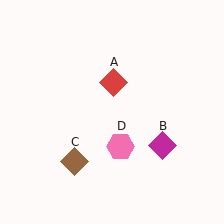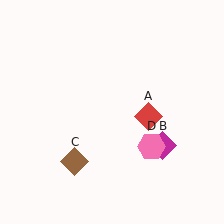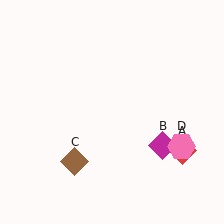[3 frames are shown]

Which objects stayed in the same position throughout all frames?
Magenta diamond (object B) and brown diamond (object C) remained stationary.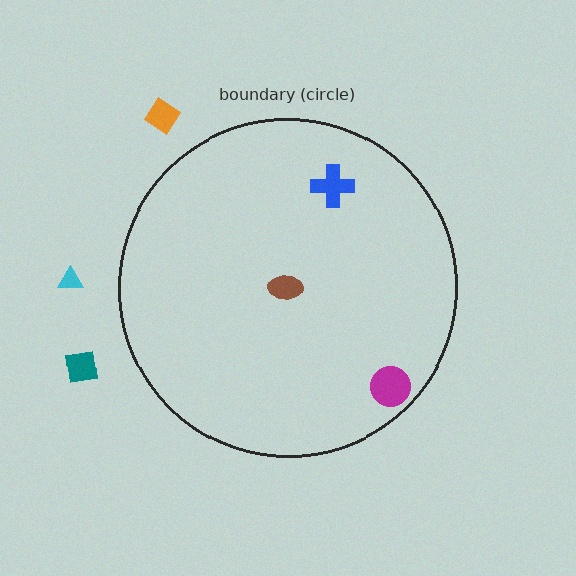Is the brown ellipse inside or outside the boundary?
Inside.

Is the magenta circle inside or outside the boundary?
Inside.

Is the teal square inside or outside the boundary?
Outside.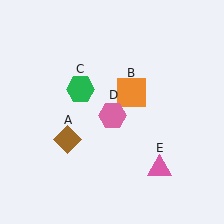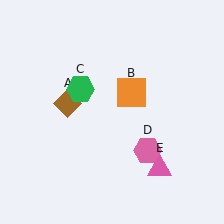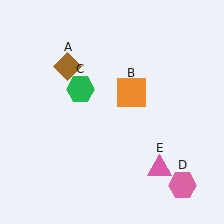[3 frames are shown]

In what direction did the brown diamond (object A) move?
The brown diamond (object A) moved up.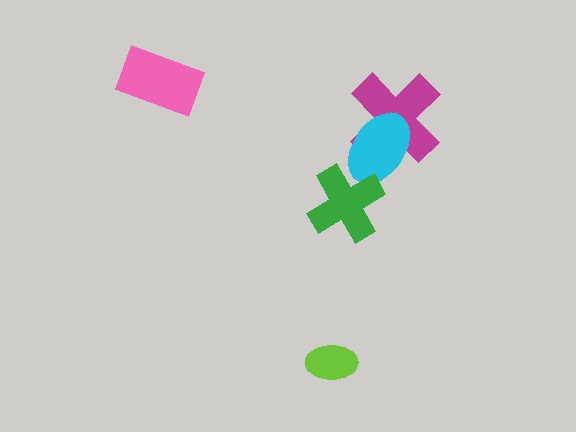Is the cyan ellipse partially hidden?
Yes, it is partially covered by another shape.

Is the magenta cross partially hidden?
Yes, it is partially covered by another shape.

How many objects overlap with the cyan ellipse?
2 objects overlap with the cyan ellipse.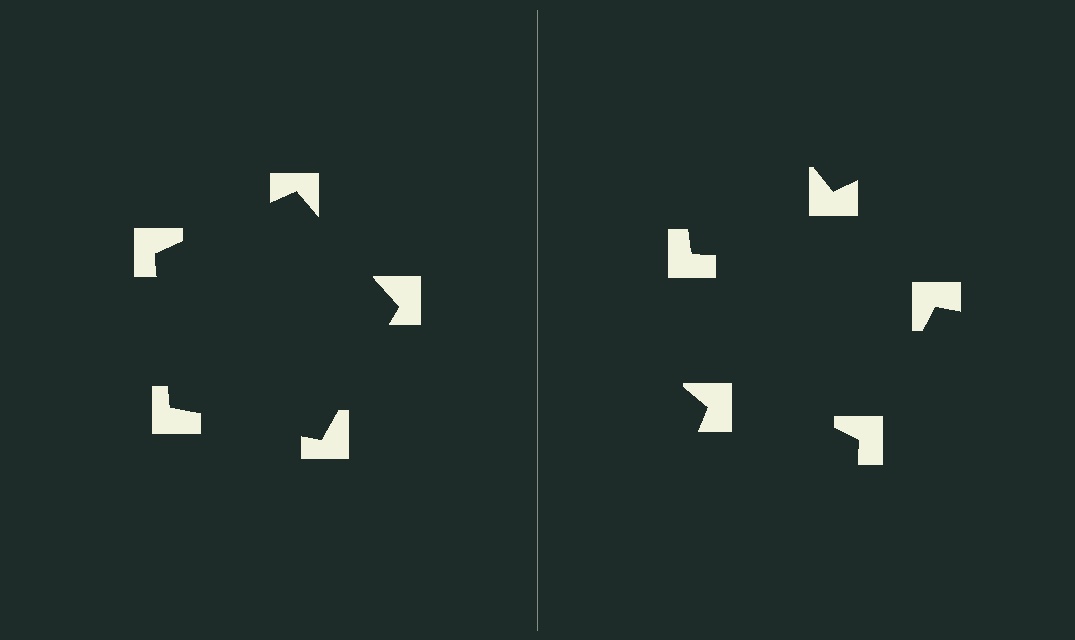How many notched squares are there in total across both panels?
10 — 5 on each side.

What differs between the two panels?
The notched squares are positioned identically on both sides; only the wedge orientations differ. On the left they align to a pentagon; on the right they are misaligned.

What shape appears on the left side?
An illusory pentagon.